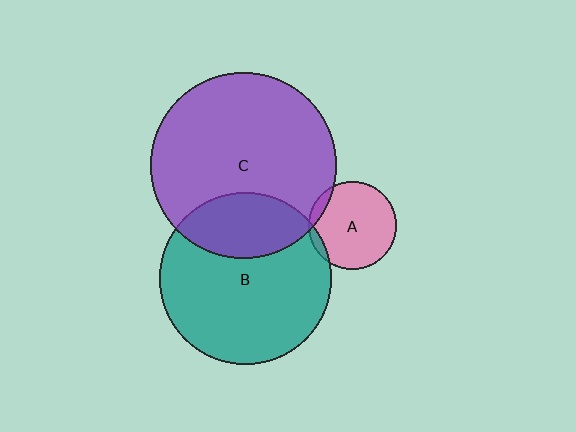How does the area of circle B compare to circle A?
Approximately 3.9 times.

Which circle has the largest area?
Circle C (purple).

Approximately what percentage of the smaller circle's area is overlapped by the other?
Approximately 5%.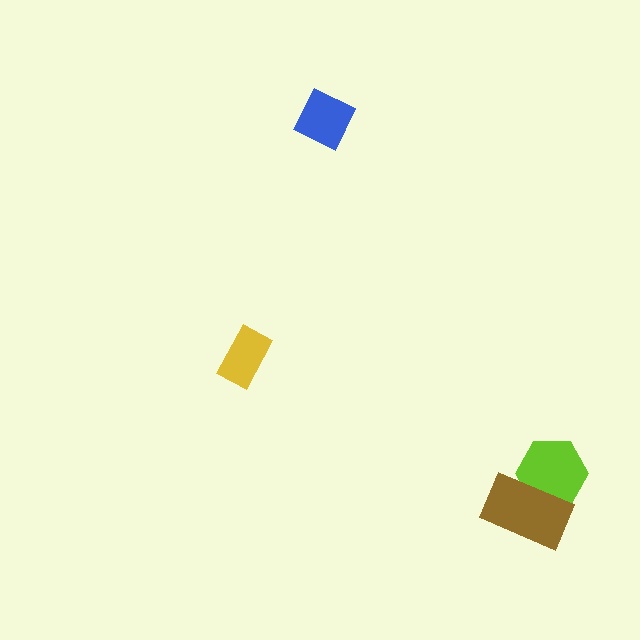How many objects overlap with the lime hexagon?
1 object overlaps with the lime hexagon.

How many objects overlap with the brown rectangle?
1 object overlaps with the brown rectangle.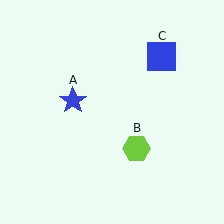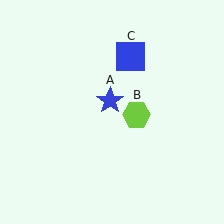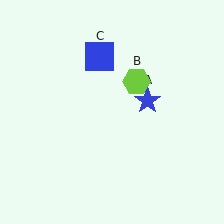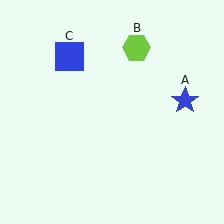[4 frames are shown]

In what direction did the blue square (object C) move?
The blue square (object C) moved left.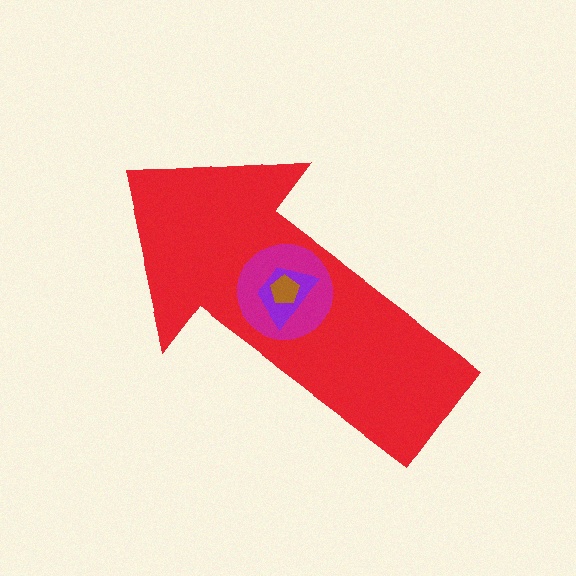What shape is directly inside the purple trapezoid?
The brown pentagon.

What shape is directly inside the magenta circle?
The purple trapezoid.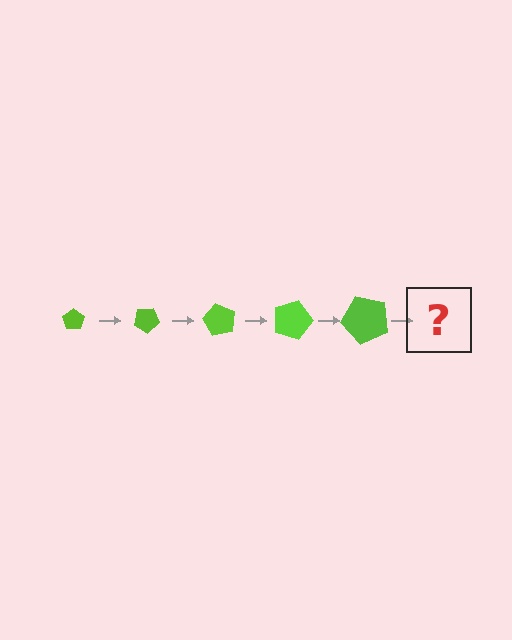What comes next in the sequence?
The next element should be a pentagon, larger than the previous one and rotated 150 degrees from the start.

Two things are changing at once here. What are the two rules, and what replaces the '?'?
The two rules are that the pentagon grows larger each step and it rotates 30 degrees each step. The '?' should be a pentagon, larger than the previous one and rotated 150 degrees from the start.